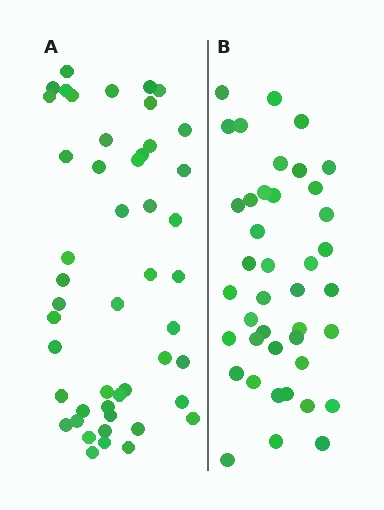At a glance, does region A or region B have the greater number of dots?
Region A (the left region) has more dots.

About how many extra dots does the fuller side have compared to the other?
Region A has roughly 8 or so more dots than region B.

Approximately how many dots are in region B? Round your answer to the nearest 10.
About 40 dots. (The exact count is 41, which rounds to 40.)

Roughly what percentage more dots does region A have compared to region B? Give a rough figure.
About 15% more.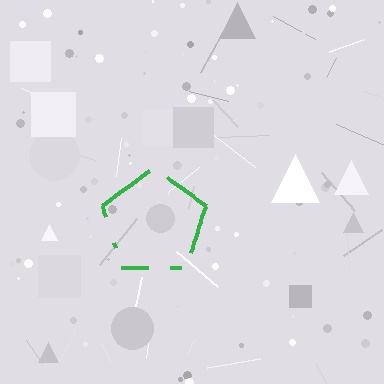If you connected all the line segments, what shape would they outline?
They would outline a pentagon.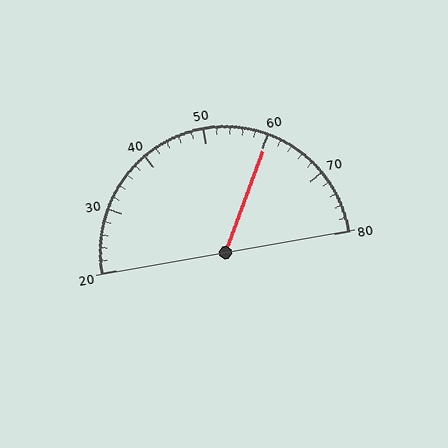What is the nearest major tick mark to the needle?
The nearest major tick mark is 60.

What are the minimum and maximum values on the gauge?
The gauge ranges from 20 to 80.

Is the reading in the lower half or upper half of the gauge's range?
The reading is in the upper half of the range (20 to 80).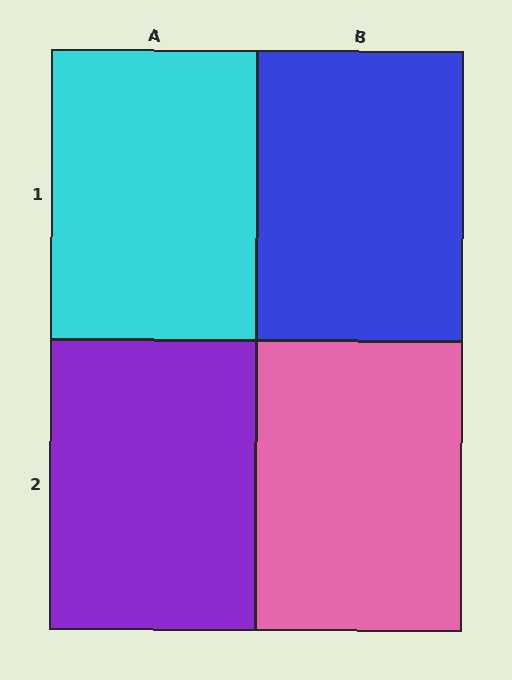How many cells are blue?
1 cell is blue.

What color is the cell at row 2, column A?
Purple.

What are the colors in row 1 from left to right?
Cyan, blue.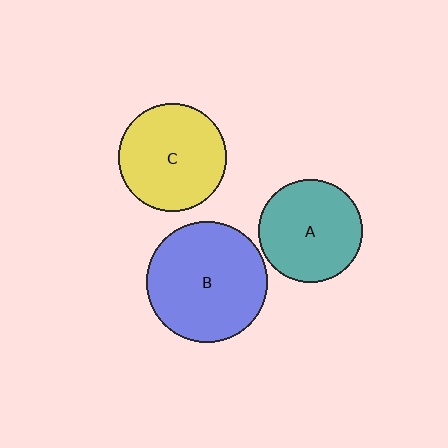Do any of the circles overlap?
No, none of the circles overlap.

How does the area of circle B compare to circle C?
Approximately 1.3 times.